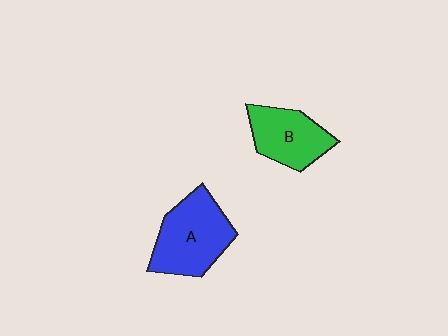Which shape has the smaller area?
Shape B (green).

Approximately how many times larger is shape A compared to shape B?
Approximately 1.3 times.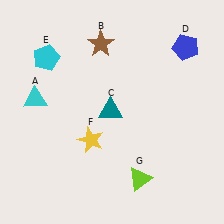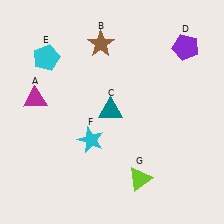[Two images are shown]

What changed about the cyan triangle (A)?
In Image 1, A is cyan. In Image 2, it changed to magenta.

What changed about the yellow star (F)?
In Image 1, F is yellow. In Image 2, it changed to cyan.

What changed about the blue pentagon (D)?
In Image 1, D is blue. In Image 2, it changed to purple.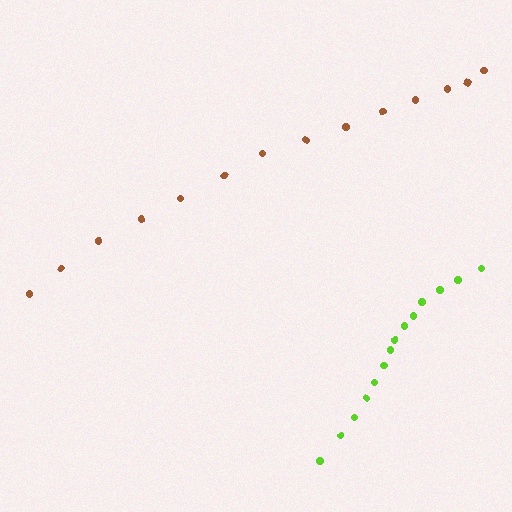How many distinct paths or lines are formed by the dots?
There are 2 distinct paths.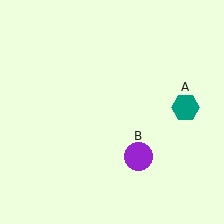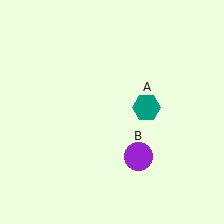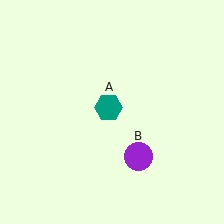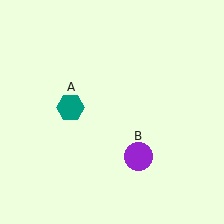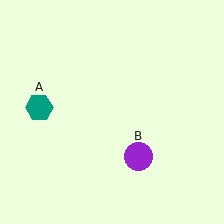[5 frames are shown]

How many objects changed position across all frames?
1 object changed position: teal hexagon (object A).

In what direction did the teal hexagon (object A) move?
The teal hexagon (object A) moved left.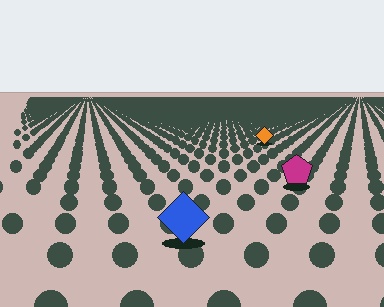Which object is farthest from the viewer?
The orange diamond is farthest from the viewer. It appears smaller and the ground texture around it is denser.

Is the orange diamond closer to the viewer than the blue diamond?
No. The blue diamond is closer — you can tell from the texture gradient: the ground texture is coarser near it.